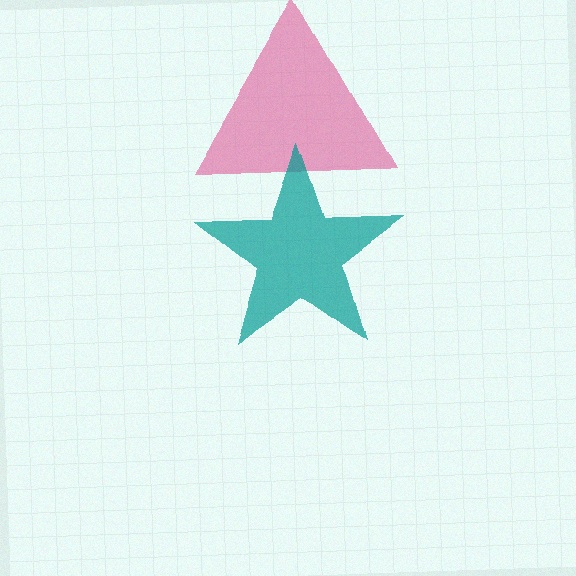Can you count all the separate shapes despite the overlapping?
Yes, there are 2 separate shapes.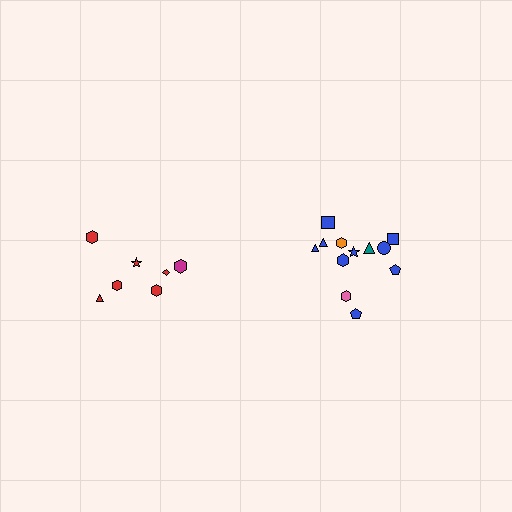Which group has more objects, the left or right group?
The right group.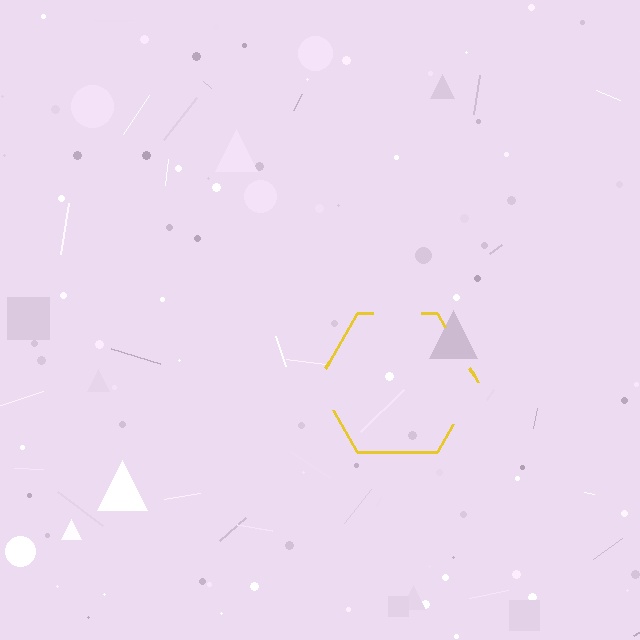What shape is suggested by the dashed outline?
The dashed outline suggests a hexagon.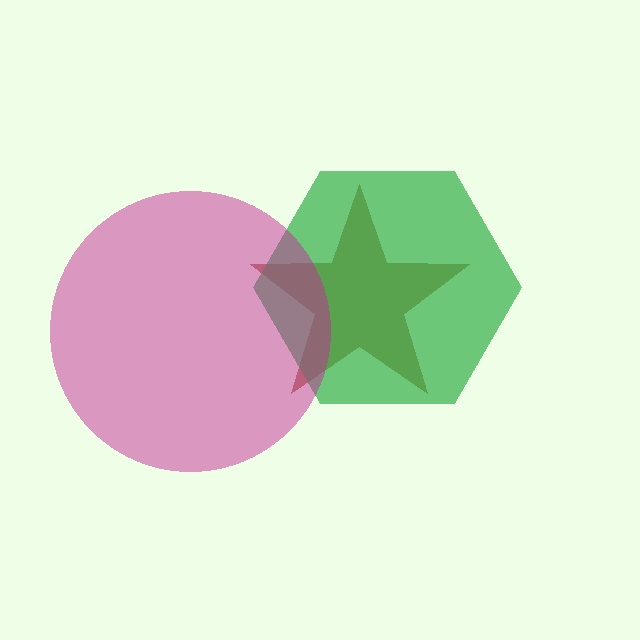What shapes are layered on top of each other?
The layered shapes are: a brown star, a green hexagon, a magenta circle.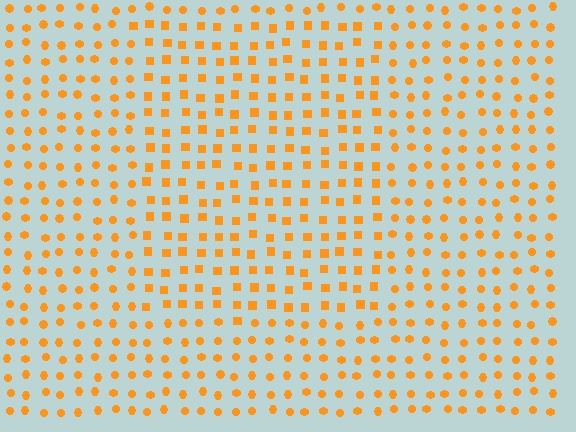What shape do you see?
I see a rectangle.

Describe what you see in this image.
The image is filled with small orange elements arranged in a uniform grid. A rectangle-shaped region contains squares, while the surrounding area contains circles. The boundary is defined purely by the change in element shape.